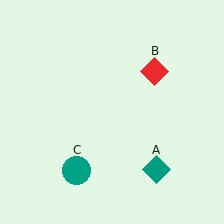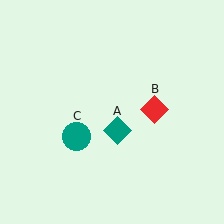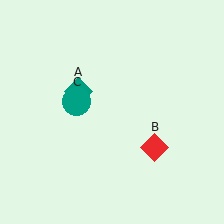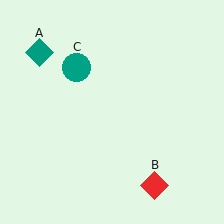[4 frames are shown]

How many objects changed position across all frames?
3 objects changed position: teal diamond (object A), red diamond (object B), teal circle (object C).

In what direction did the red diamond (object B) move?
The red diamond (object B) moved down.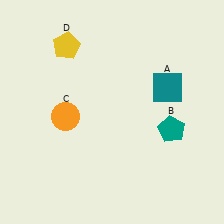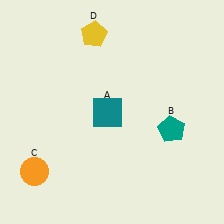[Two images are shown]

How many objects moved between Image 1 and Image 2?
3 objects moved between the two images.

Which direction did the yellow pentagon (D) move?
The yellow pentagon (D) moved right.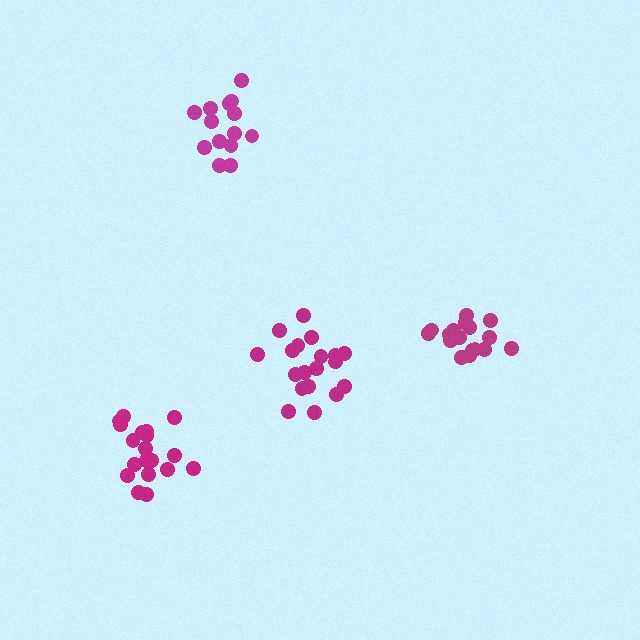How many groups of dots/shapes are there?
There are 4 groups.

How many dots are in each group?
Group 1: 19 dots, Group 2: 14 dots, Group 3: 19 dots, Group 4: 17 dots (69 total).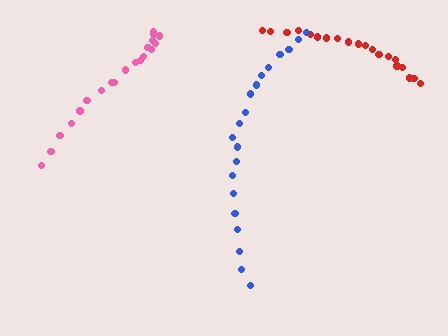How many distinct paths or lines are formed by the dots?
There are 3 distinct paths.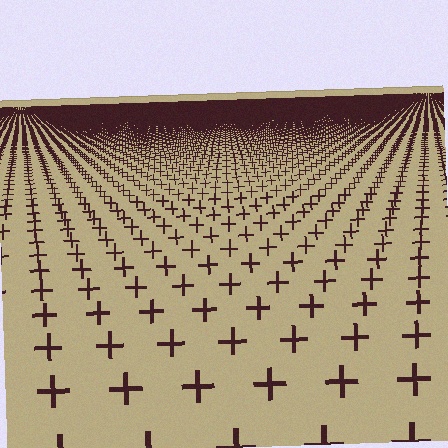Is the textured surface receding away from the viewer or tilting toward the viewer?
The surface is receding away from the viewer. Texture elements get smaller and denser toward the top.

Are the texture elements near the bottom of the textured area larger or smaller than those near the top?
Larger. Near the bottom, elements are closer to the viewer and appear at a bigger on-screen size.